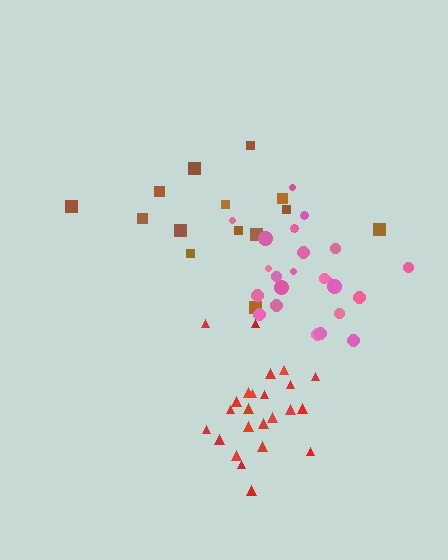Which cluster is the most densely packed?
Pink.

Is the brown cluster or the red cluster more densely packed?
Red.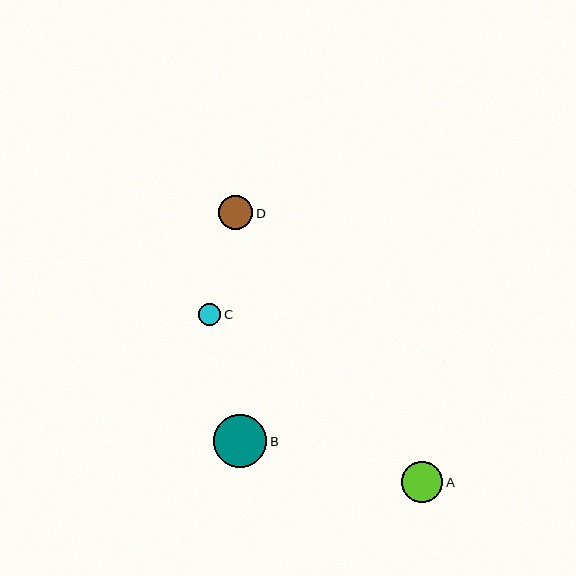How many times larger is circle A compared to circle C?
Circle A is approximately 1.9 times the size of circle C.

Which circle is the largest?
Circle B is the largest with a size of approximately 54 pixels.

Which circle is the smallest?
Circle C is the smallest with a size of approximately 22 pixels.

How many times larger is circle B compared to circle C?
Circle B is approximately 2.5 times the size of circle C.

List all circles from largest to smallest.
From largest to smallest: B, A, D, C.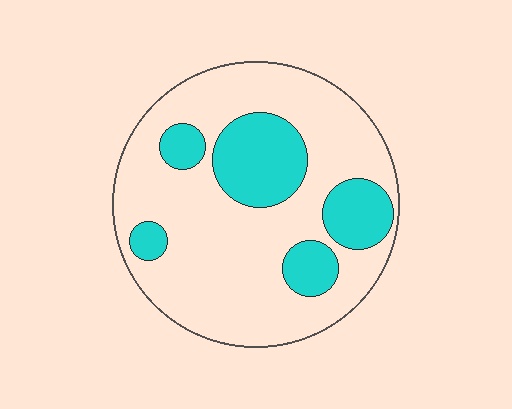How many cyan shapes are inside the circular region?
5.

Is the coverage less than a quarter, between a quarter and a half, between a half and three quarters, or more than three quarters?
Between a quarter and a half.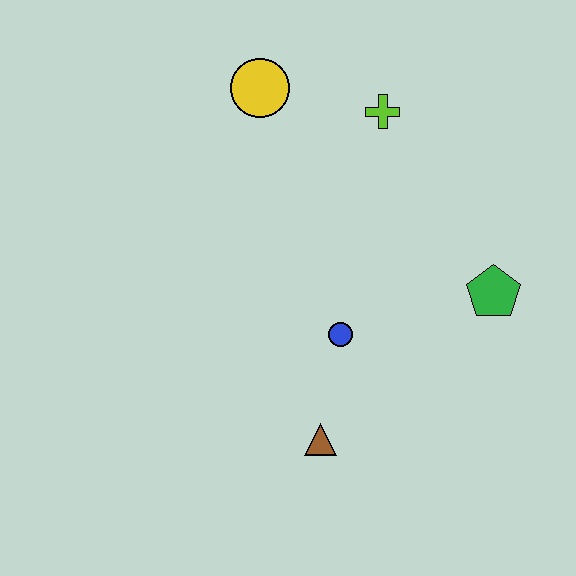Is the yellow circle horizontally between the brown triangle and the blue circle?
No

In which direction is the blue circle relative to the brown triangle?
The blue circle is above the brown triangle.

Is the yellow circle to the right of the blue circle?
No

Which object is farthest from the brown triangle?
The yellow circle is farthest from the brown triangle.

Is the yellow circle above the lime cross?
Yes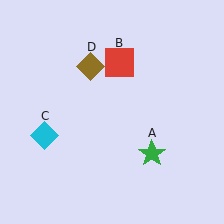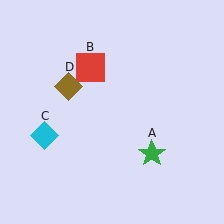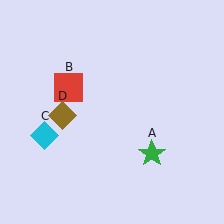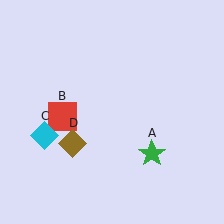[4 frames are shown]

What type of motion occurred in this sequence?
The red square (object B), brown diamond (object D) rotated counterclockwise around the center of the scene.